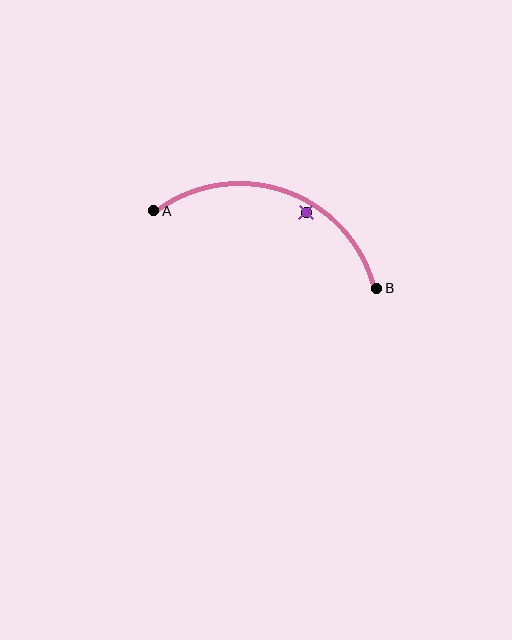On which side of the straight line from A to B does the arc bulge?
The arc bulges above the straight line connecting A and B.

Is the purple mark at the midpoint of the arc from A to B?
No — the purple mark does not lie on the arc at all. It sits slightly inside the curve.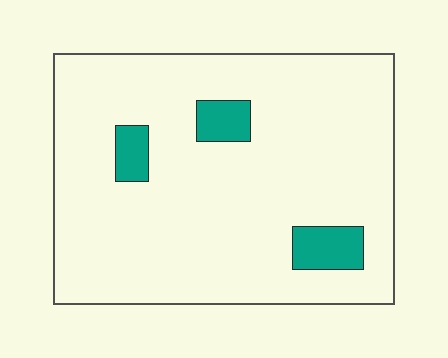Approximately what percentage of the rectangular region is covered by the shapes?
Approximately 10%.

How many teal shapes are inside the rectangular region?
3.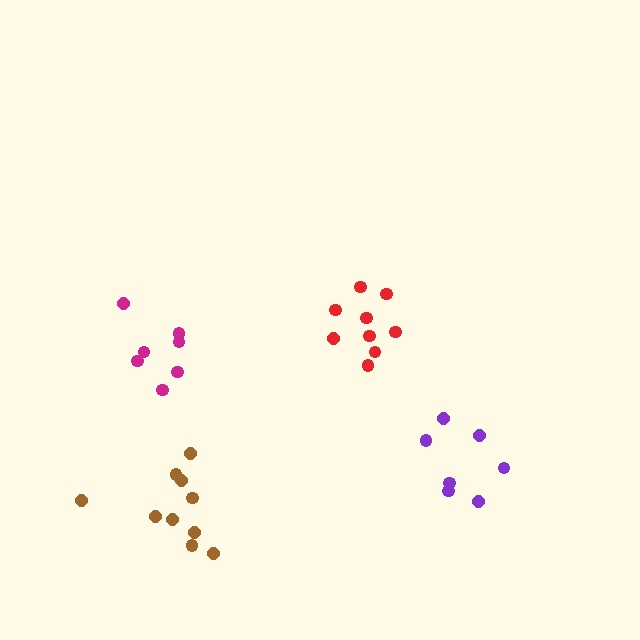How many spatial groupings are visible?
There are 4 spatial groupings.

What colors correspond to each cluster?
The clusters are colored: brown, magenta, red, purple.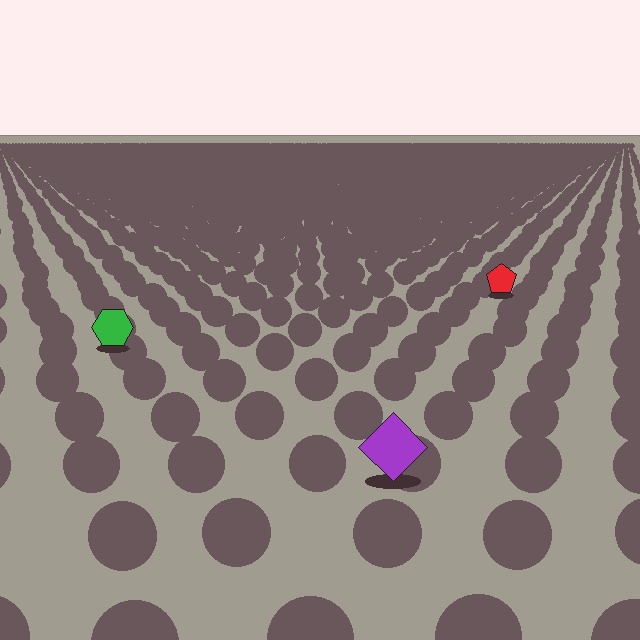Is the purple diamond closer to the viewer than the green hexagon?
Yes. The purple diamond is closer — you can tell from the texture gradient: the ground texture is coarser near it.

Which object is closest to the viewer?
The purple diamond is closest. The texture marks near it are larger and more spread out.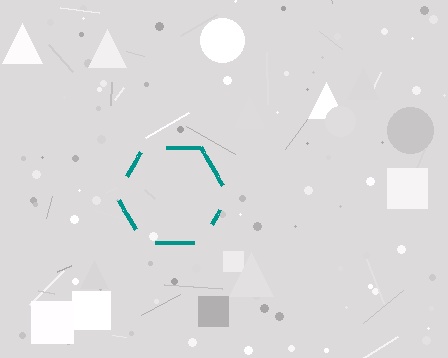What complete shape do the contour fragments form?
The contour fragments form a hexagon.